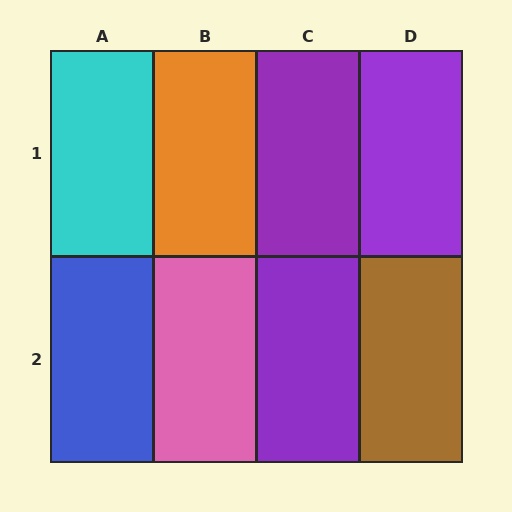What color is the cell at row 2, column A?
Blue.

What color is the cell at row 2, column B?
Pink.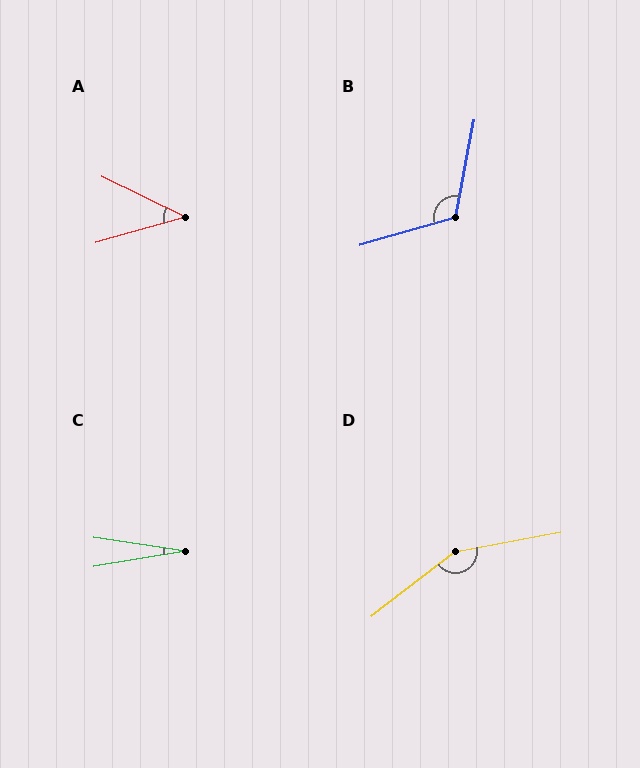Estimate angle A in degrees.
Approximately 42 degrees.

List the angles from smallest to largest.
C (18°), A (42°), B (117°), D (152°).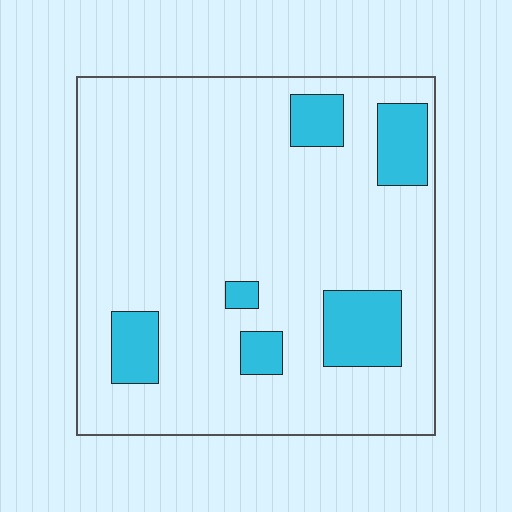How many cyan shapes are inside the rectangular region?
6.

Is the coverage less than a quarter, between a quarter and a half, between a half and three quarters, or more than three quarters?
Less than a quarter.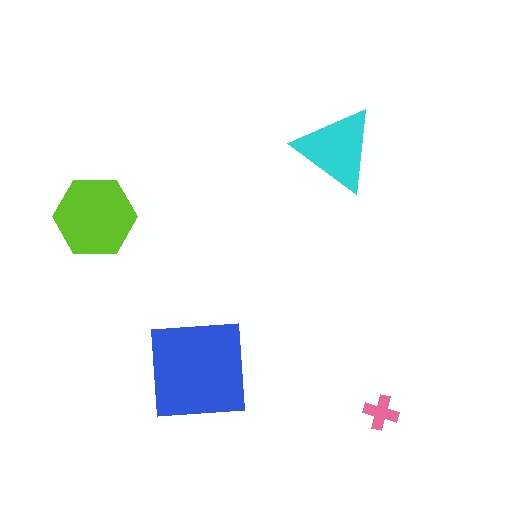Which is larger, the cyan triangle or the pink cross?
The cyan triangle.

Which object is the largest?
The blue square.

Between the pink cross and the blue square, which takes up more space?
The blue square.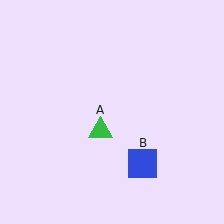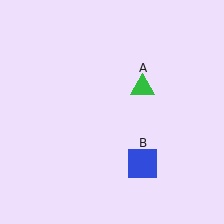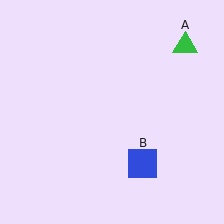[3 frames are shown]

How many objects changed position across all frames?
1 object changed position: green triangle (object A).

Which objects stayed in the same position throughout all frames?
Blue square (object B) remained stationary.